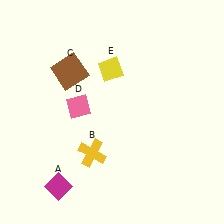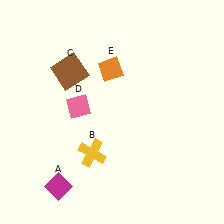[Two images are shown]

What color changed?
The diamond (E) changed from yellow in Image 1 to orange in Image 2.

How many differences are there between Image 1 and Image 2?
There is 1 difference between the two images.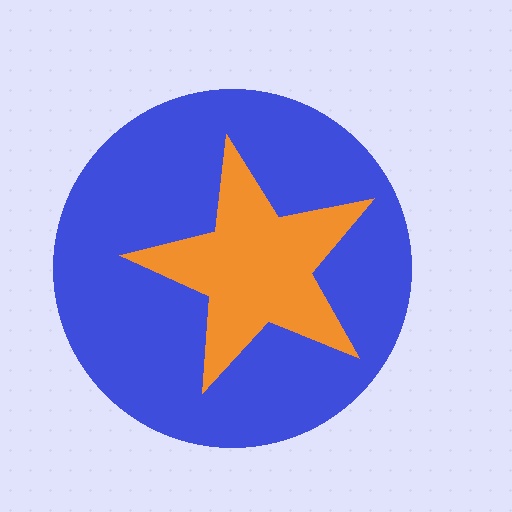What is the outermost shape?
The blue circle.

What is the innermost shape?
The orange star.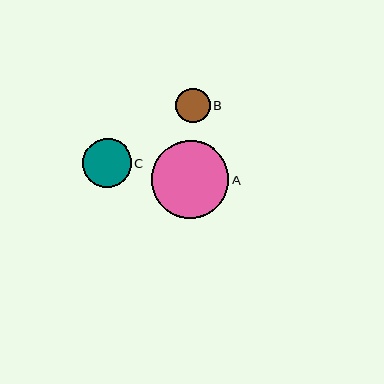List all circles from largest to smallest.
From largest to smallest: A, C, B.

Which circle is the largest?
Circle A is the largest with a size of approximately 78 pixels.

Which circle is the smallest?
Circle B is the smallest with a size of approximately 34 pixels.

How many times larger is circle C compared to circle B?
Circle C is approximately 1.4 times the size of circle B.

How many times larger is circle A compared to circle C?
Circle A is approximately 1.6 times the size of circle C.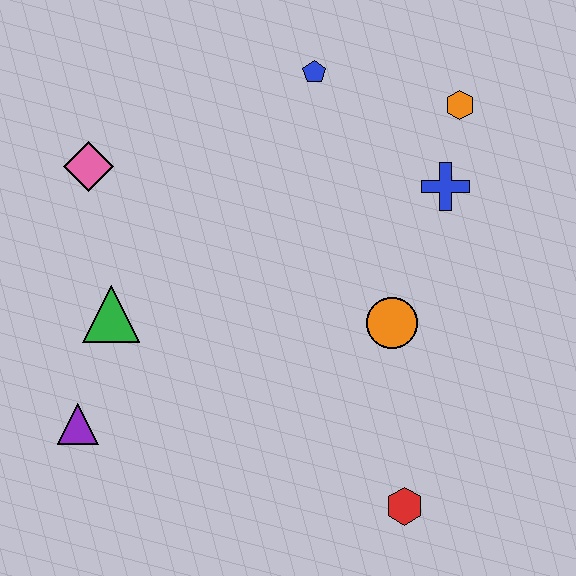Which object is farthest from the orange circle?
The pink diamond is farthest from the orange circle.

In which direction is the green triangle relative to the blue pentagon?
The green triangle is below the blue pentagon.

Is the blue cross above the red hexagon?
Yes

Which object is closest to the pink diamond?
The green triangle is closest to the pink diamond.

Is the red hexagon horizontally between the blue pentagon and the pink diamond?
No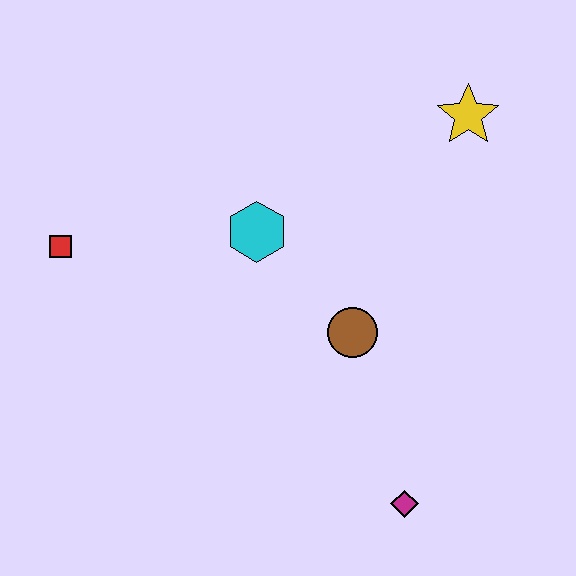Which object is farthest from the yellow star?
The red square is farthest from the yellow star.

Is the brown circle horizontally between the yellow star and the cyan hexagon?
Yes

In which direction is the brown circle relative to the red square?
The brown circle is to the right of the red square.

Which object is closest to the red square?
The cyan hexagon is closest to the red square.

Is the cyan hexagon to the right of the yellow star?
No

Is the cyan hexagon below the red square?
No